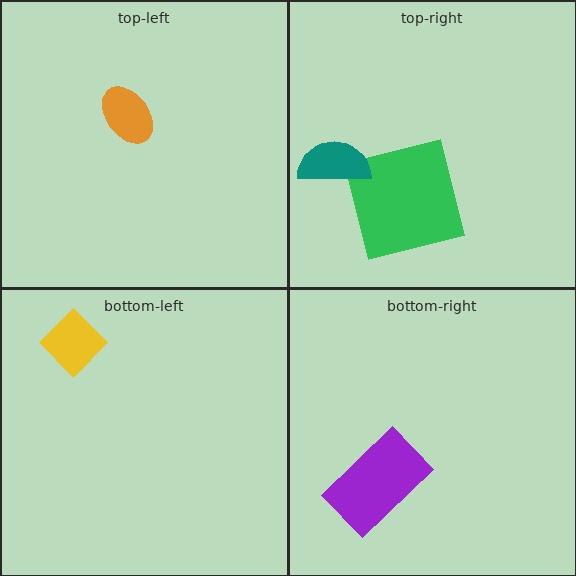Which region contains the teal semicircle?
The top-right region.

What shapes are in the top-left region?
The orange ellipse.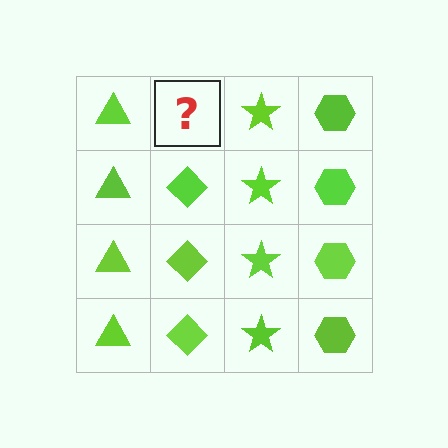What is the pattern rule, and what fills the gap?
The rule is that each column has a consistent shape. The gap should be filled with a lime diamond.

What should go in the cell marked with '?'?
The missing cell should contain a lime diamond.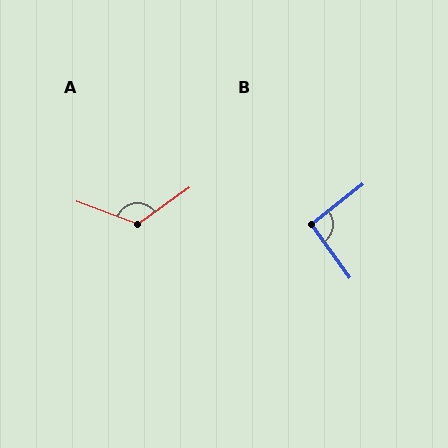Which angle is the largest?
A, at approximately 124 degrees.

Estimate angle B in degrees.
Approximately 92 degrees.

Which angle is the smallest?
B, at approximately 92 degrees.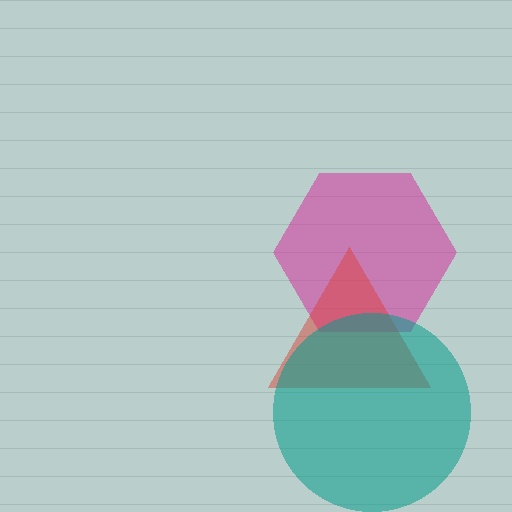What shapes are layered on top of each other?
The layered shapes are: a magenta hexagon, a red triangle, a teal circle.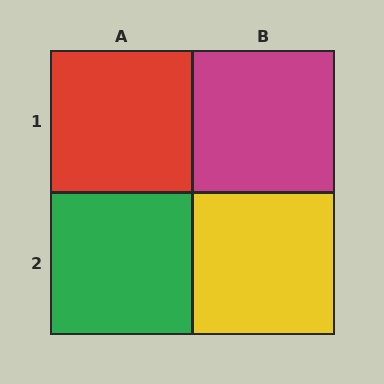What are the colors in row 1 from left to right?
Red, magenta.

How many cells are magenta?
1 cell is magenta.